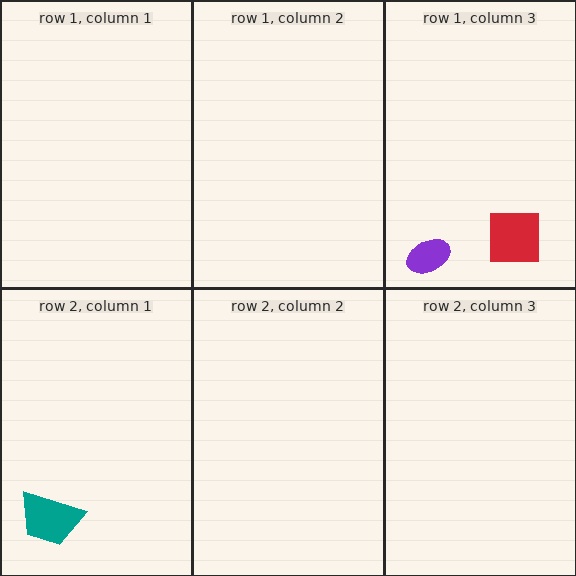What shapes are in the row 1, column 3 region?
The purple ellipse, the red square.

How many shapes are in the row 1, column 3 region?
2.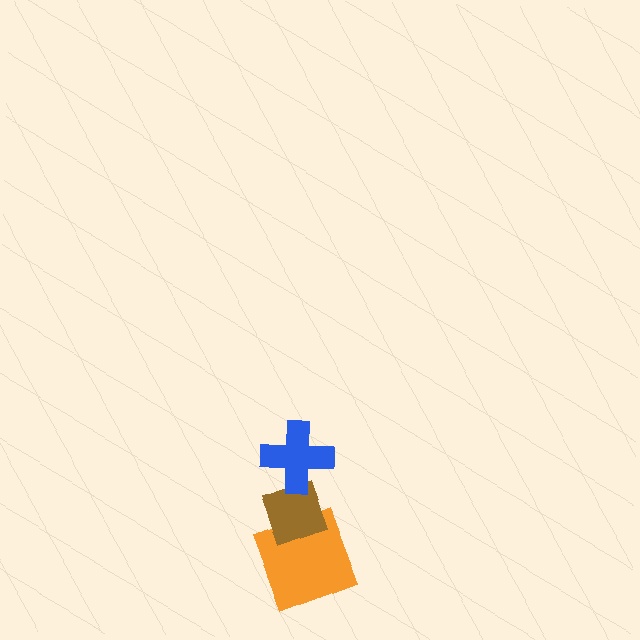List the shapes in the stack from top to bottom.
From top to bottom: the blue cross, the brown diamond, the orange square.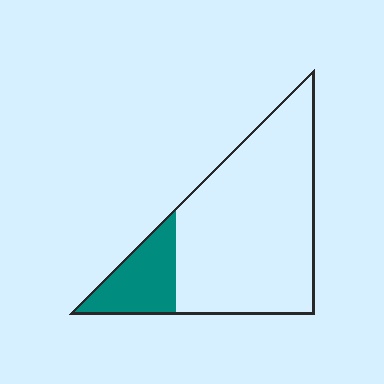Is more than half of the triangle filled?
No.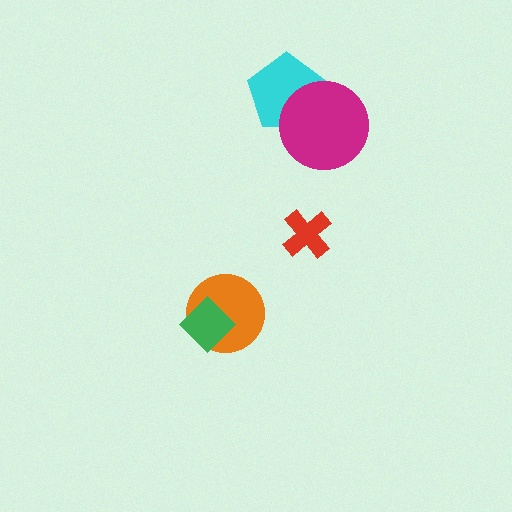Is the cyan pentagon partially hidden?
Yes, it is partially covered by another shape.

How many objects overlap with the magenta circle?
1 object overlaps with the magenta circle.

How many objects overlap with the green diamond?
1 object overlaps with the green diamond.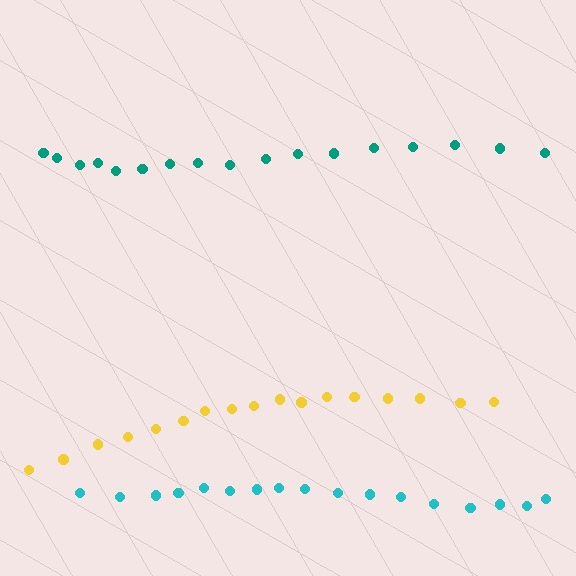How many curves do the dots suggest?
There are 3 distinct paths.